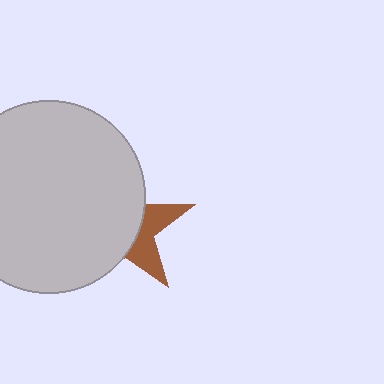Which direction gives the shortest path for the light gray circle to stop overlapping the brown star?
Moving left gives the shortest separation.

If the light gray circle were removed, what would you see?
You would see the complete brown star.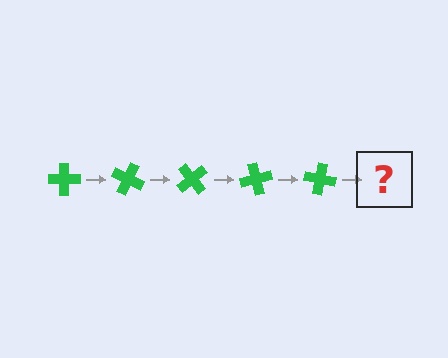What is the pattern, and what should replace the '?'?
The pattern is that the cross rotates 25 degrees each step. The '?' should be a green cross rotated 125 degrees.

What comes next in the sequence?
The next element should be a green cross rotated 125 degrees.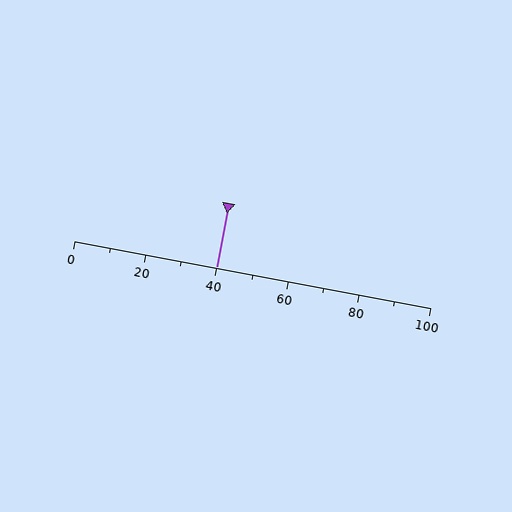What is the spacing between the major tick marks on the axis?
The major ticks are spaced 20 apart.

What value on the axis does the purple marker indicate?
The marker indicates approximately 40.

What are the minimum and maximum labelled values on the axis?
The axis runs from 0 to 100.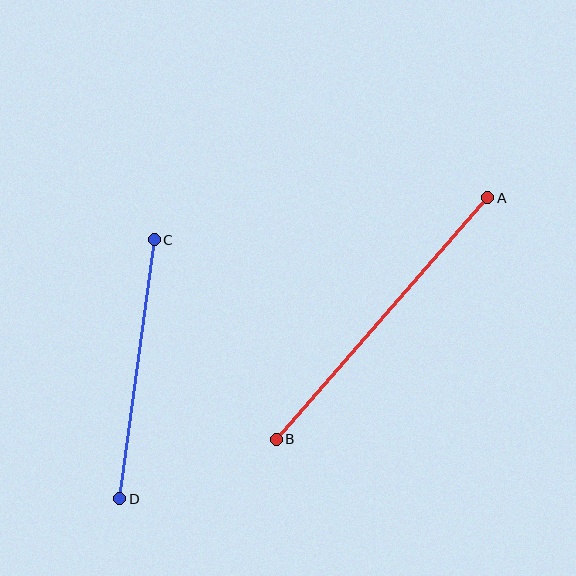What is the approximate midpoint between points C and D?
The midpoint is at approximately (137, 369) pixels.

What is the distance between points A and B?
The distance is approximately 321 pixels.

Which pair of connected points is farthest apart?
Points A and B are farthest apart.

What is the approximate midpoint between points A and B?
The midpoint is at approximately (382, 319) pixels.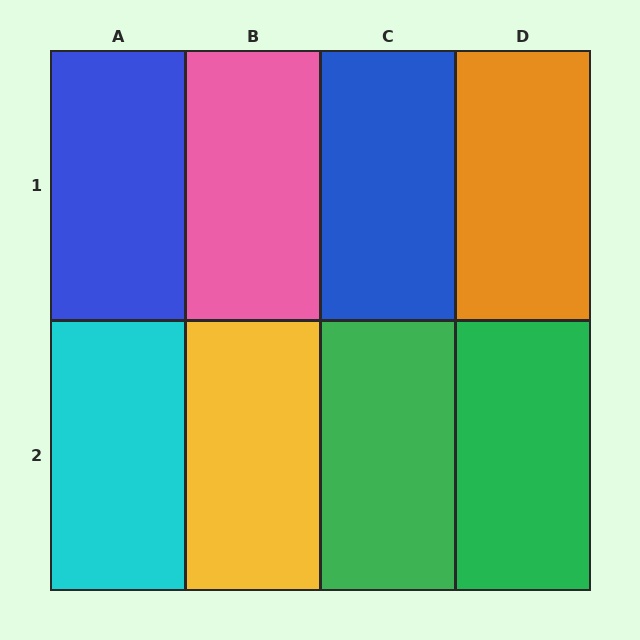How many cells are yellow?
1 cell is yellow.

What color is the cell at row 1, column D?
Orange.